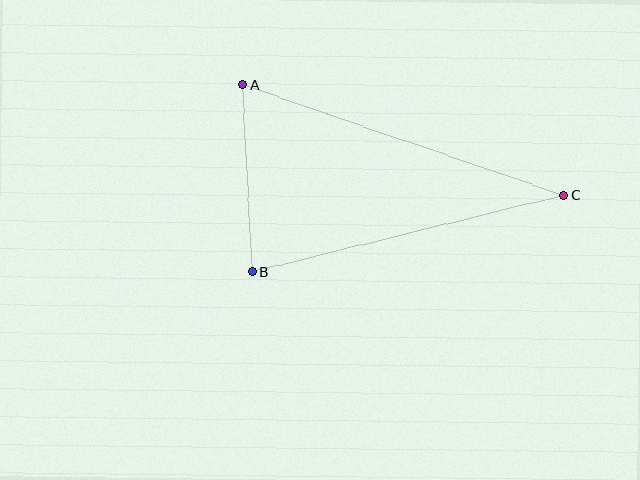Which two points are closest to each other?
Points A and B are closest to each other.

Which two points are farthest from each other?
Points A and C are farthest from each other.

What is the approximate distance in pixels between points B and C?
The distance between B and C is approximately 321 pixels.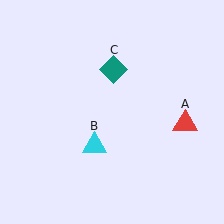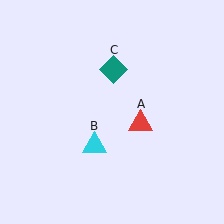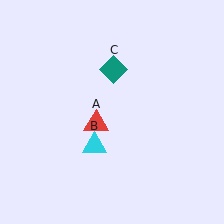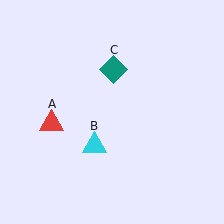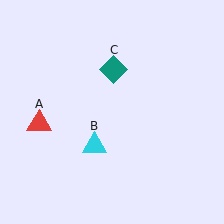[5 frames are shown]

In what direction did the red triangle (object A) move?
The red triangle (object A) moved left.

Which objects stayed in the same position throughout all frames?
Cyan triangle (object B) and teal diamond (object C) remained stationary.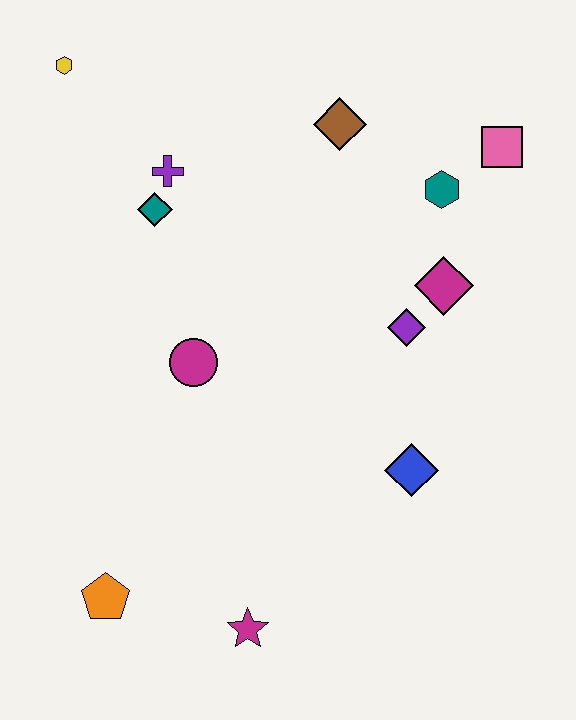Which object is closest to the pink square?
The teal hexagon is closest to the pink square.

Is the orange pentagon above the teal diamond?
No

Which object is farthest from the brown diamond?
The orange pentagon is farthest from the brown diamond.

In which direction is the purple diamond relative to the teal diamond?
The purple diamond is to the right of the teal diamond.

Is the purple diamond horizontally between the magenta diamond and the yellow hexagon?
Yes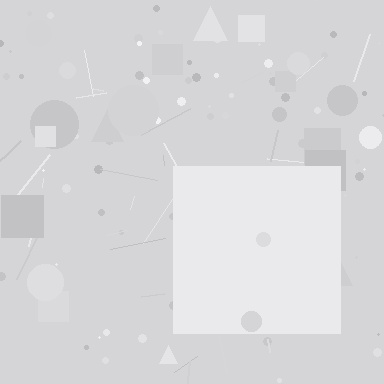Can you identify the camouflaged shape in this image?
The camouflaged shape is a square.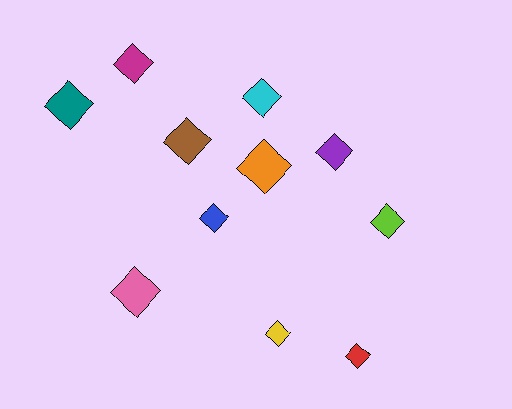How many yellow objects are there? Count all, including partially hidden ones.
There is 1 yellow object.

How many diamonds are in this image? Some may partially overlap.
There are 11 diamonds.